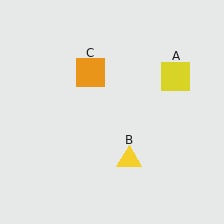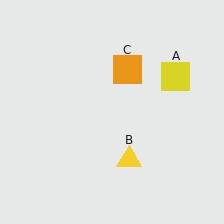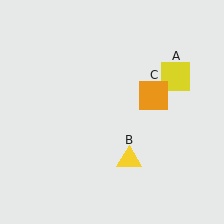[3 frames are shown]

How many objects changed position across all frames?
1 object changed position: orange square (object C).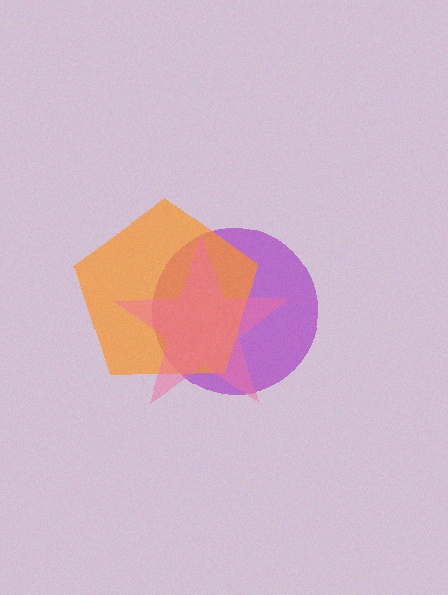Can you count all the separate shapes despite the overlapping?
Yes, there are 3 separate shapes.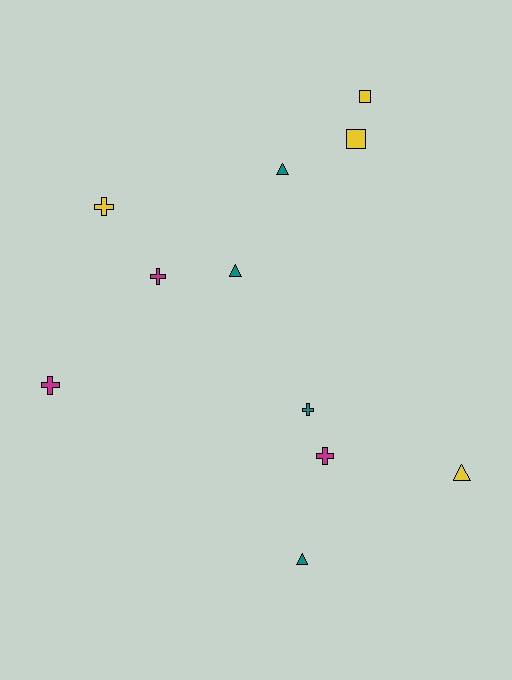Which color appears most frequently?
Teal, with 4 objects.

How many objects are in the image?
There are 11 objects.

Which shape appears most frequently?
Cross, with 5 objects.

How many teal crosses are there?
There is 1 teal cross.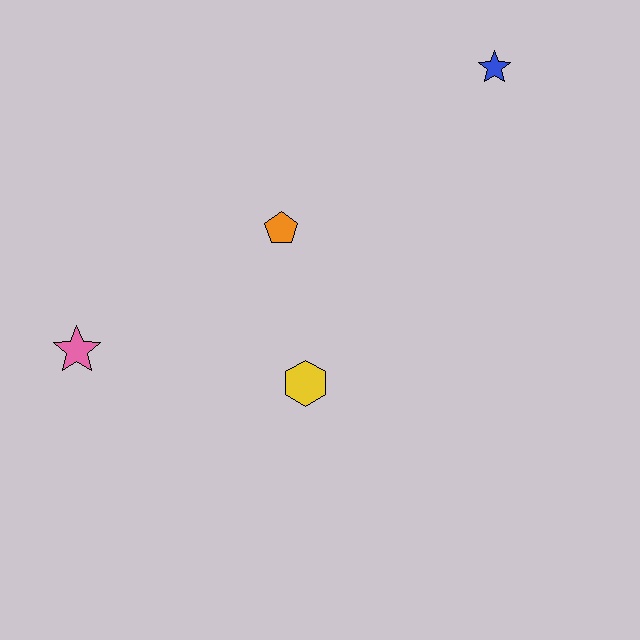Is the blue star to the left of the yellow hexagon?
No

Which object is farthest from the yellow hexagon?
The blue star is farthest from the yellow hexagon.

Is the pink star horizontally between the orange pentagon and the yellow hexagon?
No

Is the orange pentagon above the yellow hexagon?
Yes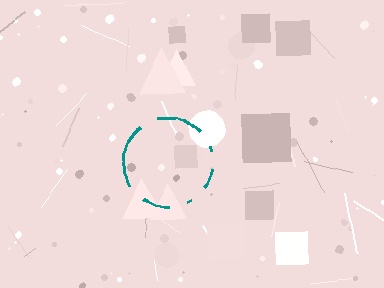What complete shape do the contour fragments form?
The contour fragments form a circle.